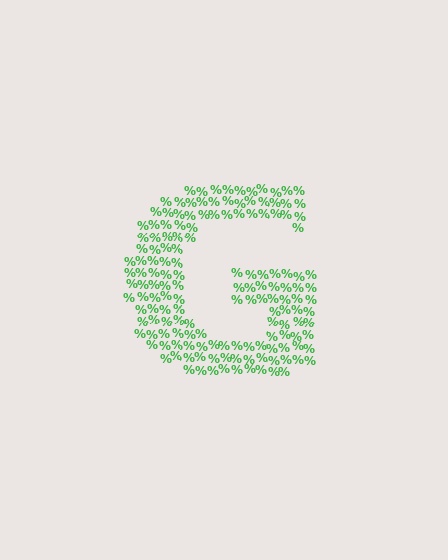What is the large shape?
The large shape is the letter G.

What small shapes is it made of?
It is made of small percent signs.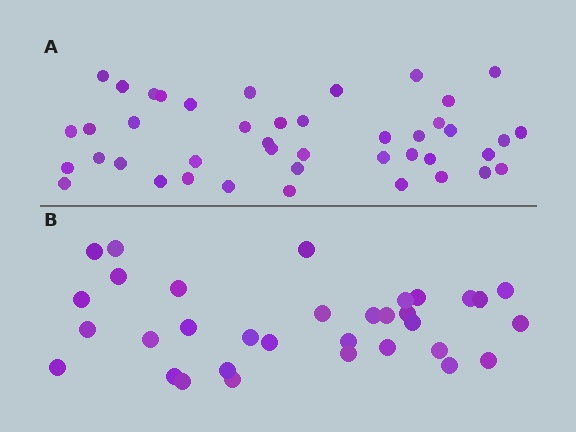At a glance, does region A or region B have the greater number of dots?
Region A (the top region) has more dots.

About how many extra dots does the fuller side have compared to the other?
Region A has roughly 10 or so more dots than region B.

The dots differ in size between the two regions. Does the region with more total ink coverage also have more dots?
No. Region B has more total ink coverage because its dots are larger, but region A actually contains more individual dots. Total area can be misleading — the number of items is what matters here.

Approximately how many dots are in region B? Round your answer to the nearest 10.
About 30 dots. (The exact count is 33, which rounds to 30.)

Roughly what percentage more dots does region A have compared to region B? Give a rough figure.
About 30% more.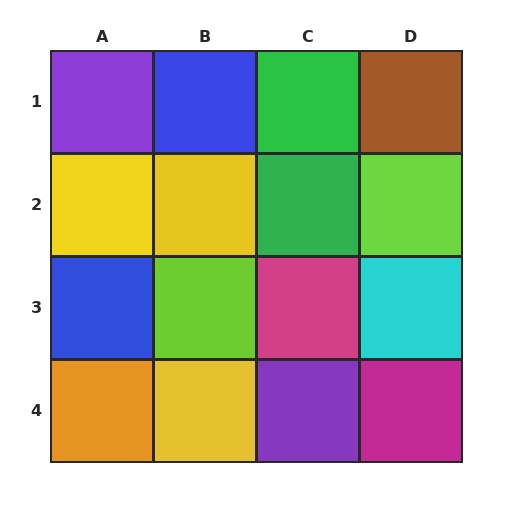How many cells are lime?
2 cells are lime.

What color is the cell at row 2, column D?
Lime.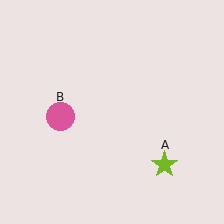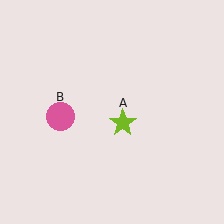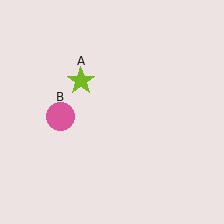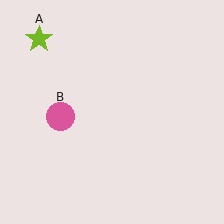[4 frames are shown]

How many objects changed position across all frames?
1 object changed position: lime star (object A).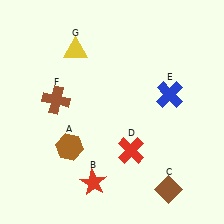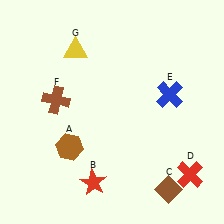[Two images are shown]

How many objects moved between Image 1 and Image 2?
1 object moved between the two images.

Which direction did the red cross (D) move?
The red cross (D) moved right.